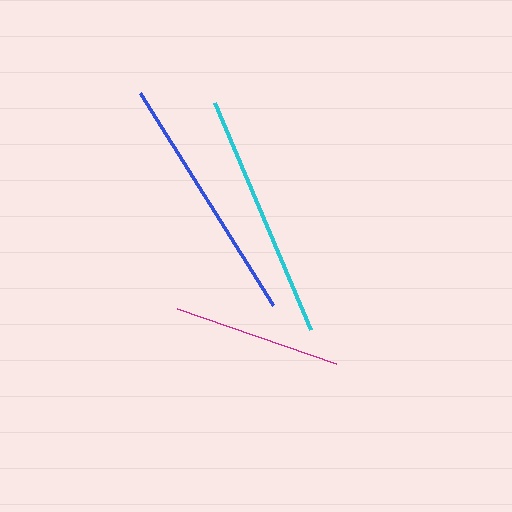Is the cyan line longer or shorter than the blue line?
The blue line is longer than the cyan line.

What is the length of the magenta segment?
The magenta segment is approximately 168 pixels long.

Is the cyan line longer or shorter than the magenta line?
The cyan line is longer than the magenta line.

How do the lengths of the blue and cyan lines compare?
The blue and cyan lines are approximately the same length.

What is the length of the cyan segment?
The cyan segment is approximately 246 pixels long.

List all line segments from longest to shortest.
From longest to shortest: blue, cyan, magenta.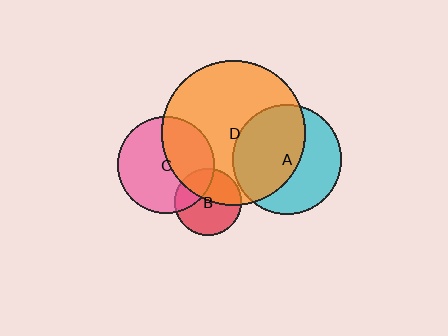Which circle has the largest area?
Circle D (orange).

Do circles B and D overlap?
Yes.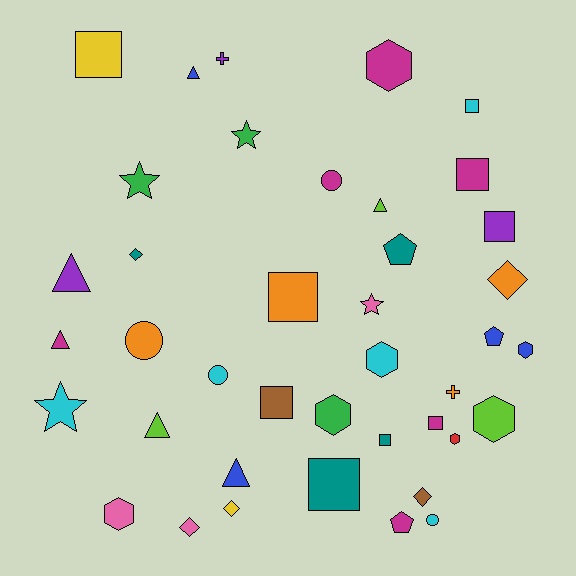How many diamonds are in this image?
There are 5 diamonds.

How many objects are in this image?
There are 40 objects.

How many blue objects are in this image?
There are 4 blue objects.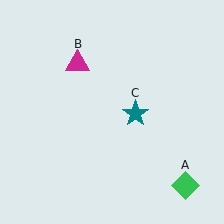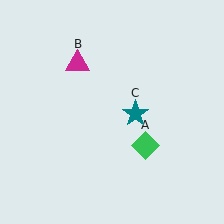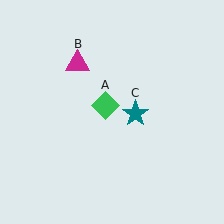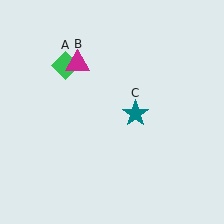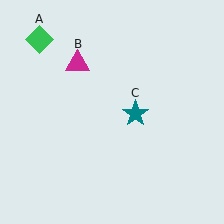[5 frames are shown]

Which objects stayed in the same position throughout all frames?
Magenta triangle (object B) and teal star (object C) remained stationary.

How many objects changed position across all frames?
1 object changed position: green diamond (object A).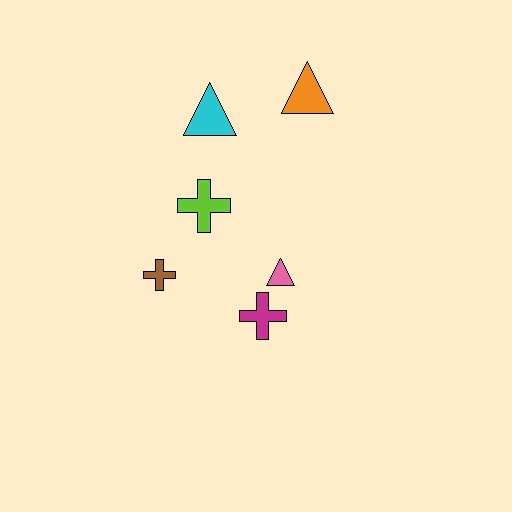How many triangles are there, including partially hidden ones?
There are 3 triangles.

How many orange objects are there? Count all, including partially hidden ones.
There is 1 orange object.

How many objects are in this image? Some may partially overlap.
There are 6 objects.